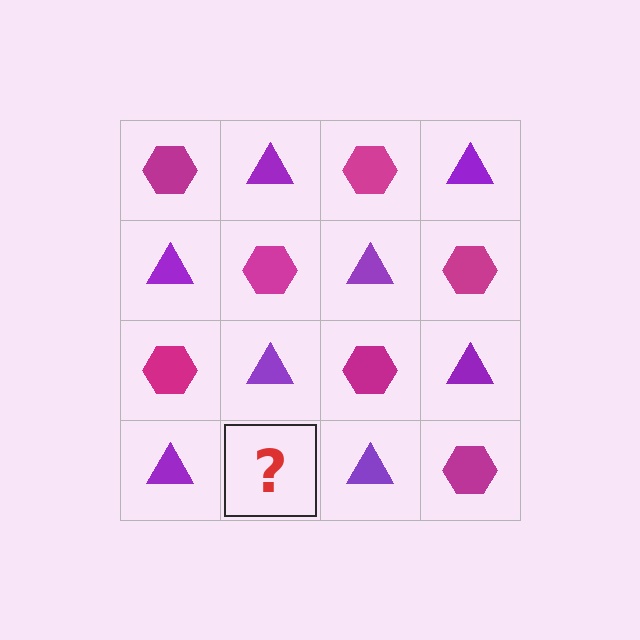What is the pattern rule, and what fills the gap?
The rule is that it alternates magenta hexagon and purple triangle in a checkerboard pattern. The gap should be filled with a magenta hexagon.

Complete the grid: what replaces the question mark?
The question mark should be replaced with a magenta hexagon.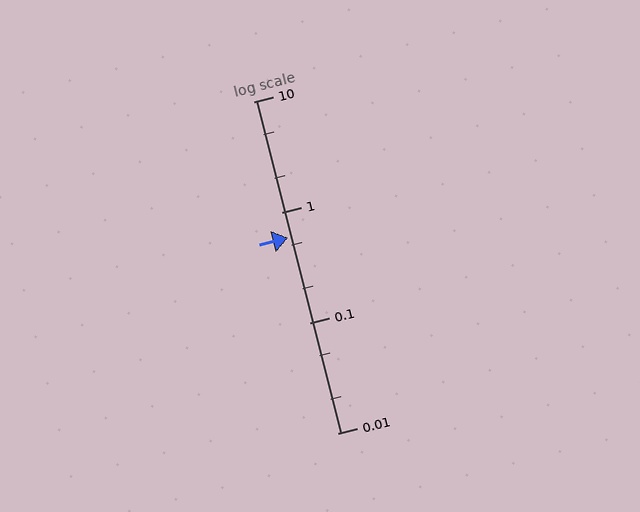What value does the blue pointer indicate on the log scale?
The pointer indicates approximately 0.58.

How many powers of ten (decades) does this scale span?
The scale spans 3 decades, from 0.01 to 10.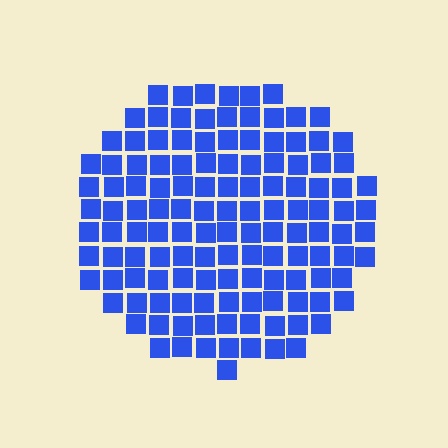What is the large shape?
The large shape is a circle.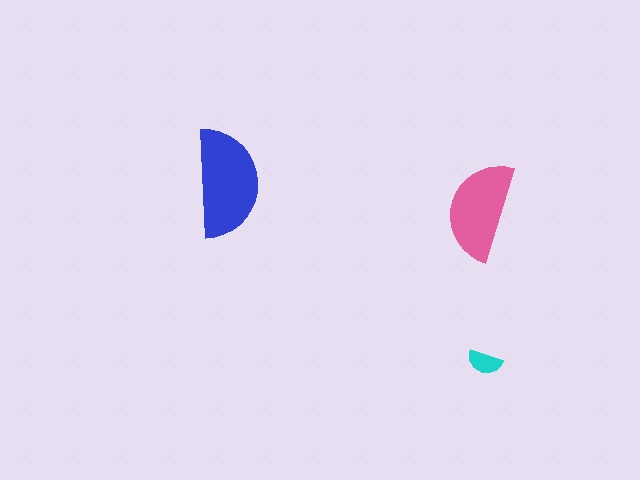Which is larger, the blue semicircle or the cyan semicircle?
The blue one.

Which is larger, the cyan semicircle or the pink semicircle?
The pink one.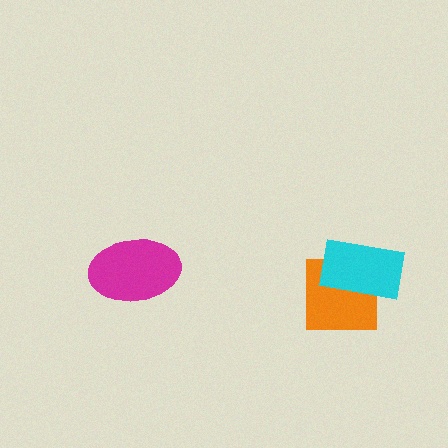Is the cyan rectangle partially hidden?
No, no other shape covers it.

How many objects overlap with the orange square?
1 object overlaps with the orange square.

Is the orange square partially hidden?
Yes, it is partially covered by another shape.